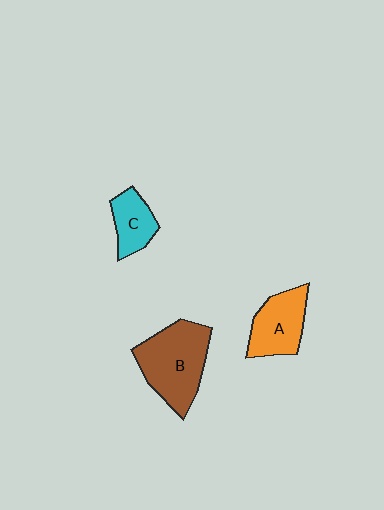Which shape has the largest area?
Shape B (brown).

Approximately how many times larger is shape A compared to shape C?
Approximately 1.4 times.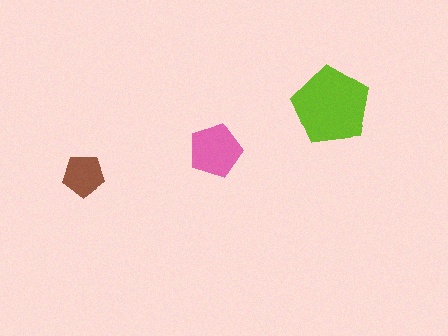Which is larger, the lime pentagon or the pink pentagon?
The lime one.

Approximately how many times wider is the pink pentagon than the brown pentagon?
About 1.5 times wider.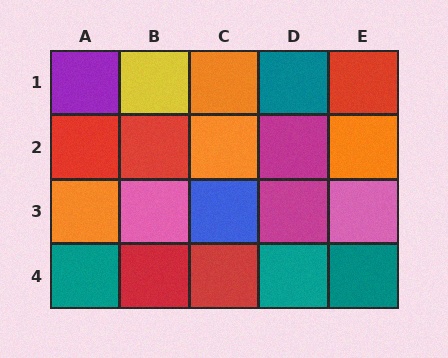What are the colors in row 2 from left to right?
Red, red, orange, magenta, orange.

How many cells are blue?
1 cell is blue.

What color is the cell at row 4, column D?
Teal.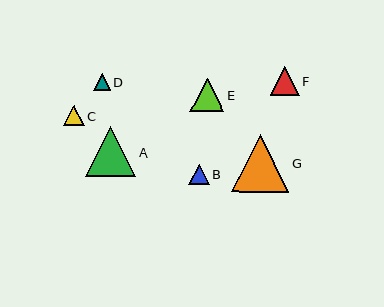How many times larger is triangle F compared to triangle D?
Triangle F is approximately 1.8 times the size of triangle D.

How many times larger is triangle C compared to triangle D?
Triangle C is approximately 1.3 times the size of triangle D.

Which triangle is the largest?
Triangle G is the largest with a size of approximately 57 pixels.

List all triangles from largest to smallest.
From largest to smallest: G, A, E, F, C, B, D.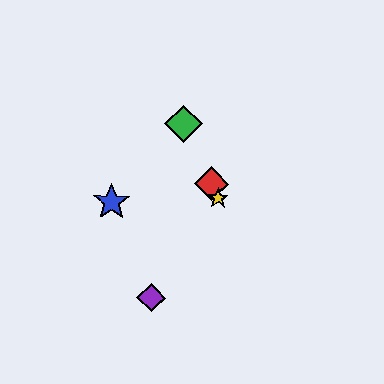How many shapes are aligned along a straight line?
3 shapes (the red diamond, the green diamond, the yellow star) are aligned along a straight line.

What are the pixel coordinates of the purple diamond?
The purple diamond is at (151, 298).